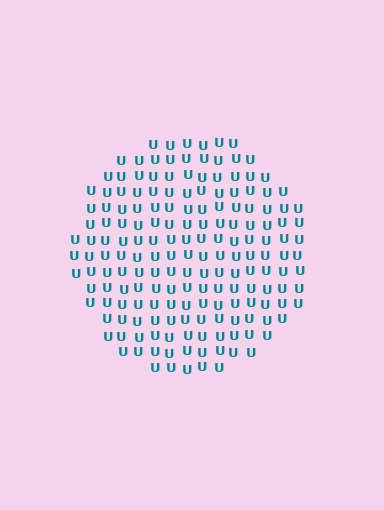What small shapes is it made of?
It is made of small letter U's.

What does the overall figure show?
The overall figure shows a circle.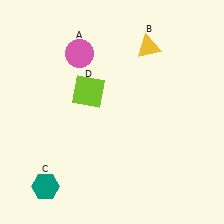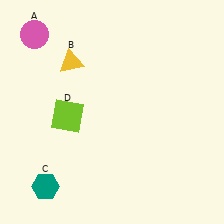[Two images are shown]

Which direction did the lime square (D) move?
The lime square (D) moved down.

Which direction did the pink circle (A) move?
The pink circle (A) moved left.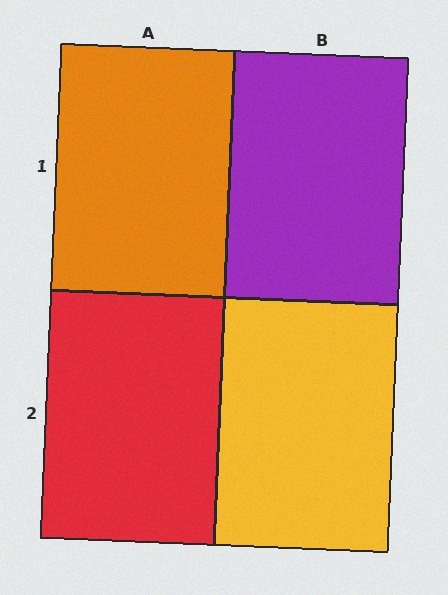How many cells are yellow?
1 cell is yellow.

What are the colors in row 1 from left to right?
Orange, purple.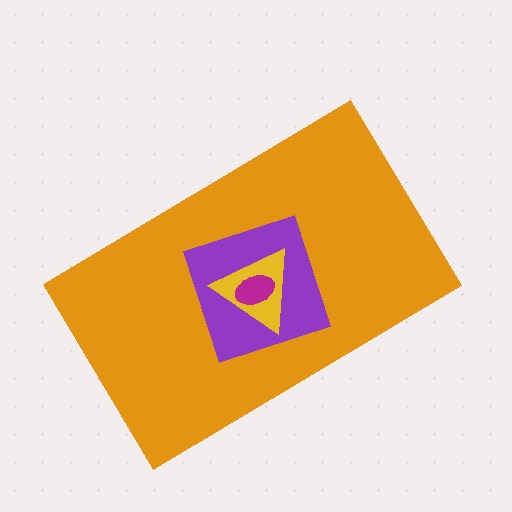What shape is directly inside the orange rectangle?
The purple square.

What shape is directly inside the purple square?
The yellow triangle.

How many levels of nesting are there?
4.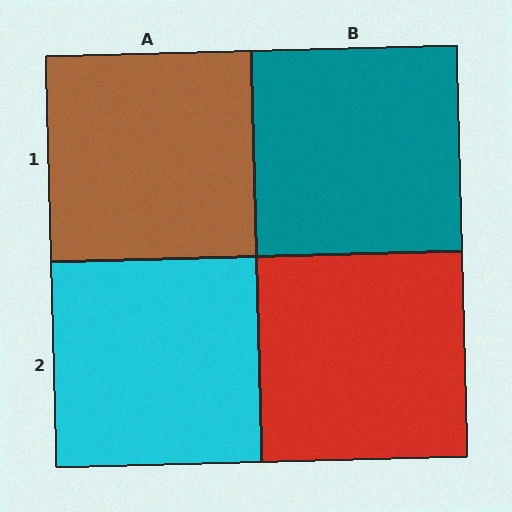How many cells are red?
1 cell is red.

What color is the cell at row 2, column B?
Red.